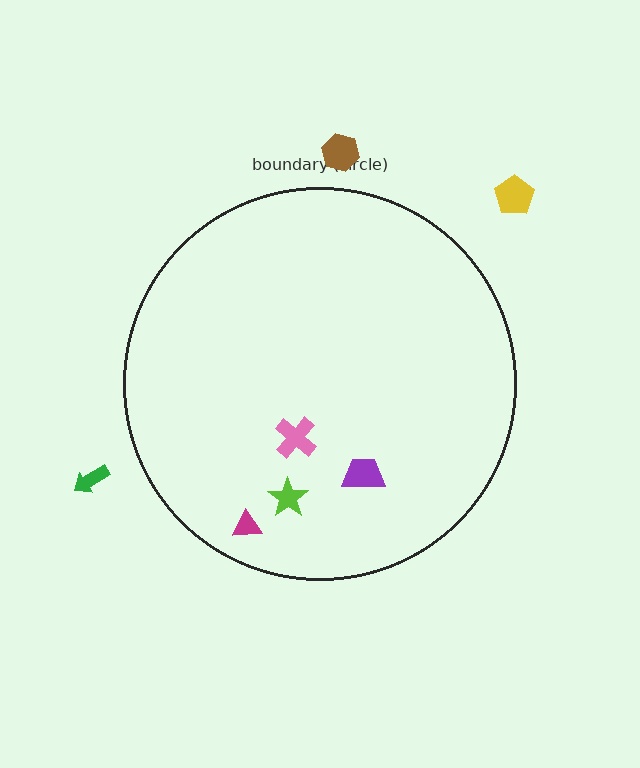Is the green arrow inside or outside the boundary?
Outside.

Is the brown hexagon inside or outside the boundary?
Outside.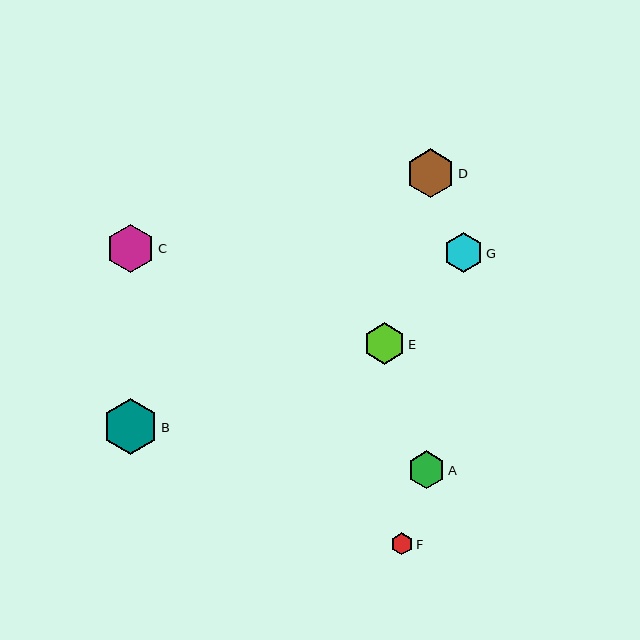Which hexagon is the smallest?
Hexagon F is the smallest with a size of approximately 22 pixels.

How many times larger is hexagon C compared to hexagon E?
Hexagon C is approximately 1.2 times the size of hexagon E.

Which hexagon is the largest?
Hexagon B is the largest with a size of approximately 56 pixels.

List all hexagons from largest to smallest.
From largest to smallest: B, D, C, E, G, A, F.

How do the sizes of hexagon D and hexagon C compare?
Hexagon D and hexagon C are approximately the same size.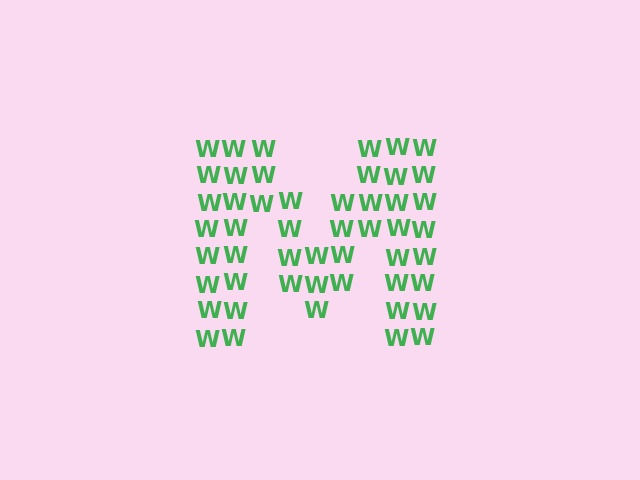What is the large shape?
The large shape is the letter M.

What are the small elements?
The small elements are letter W's.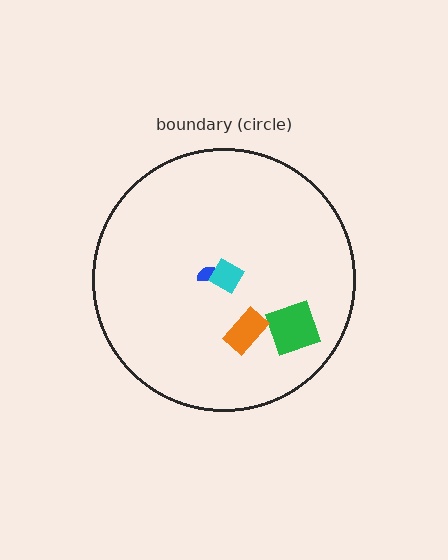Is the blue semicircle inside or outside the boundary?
Inside.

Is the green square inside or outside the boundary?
Inside.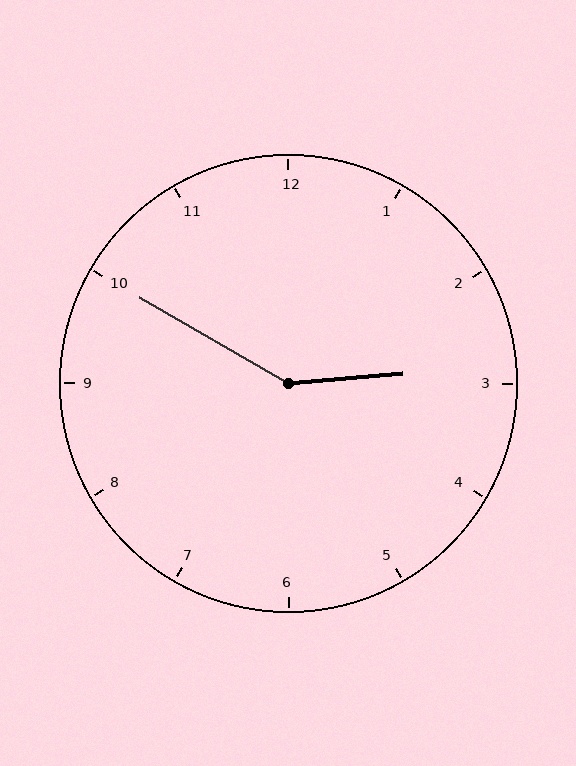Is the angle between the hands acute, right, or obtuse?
It is obtuse.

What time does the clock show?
2:50.